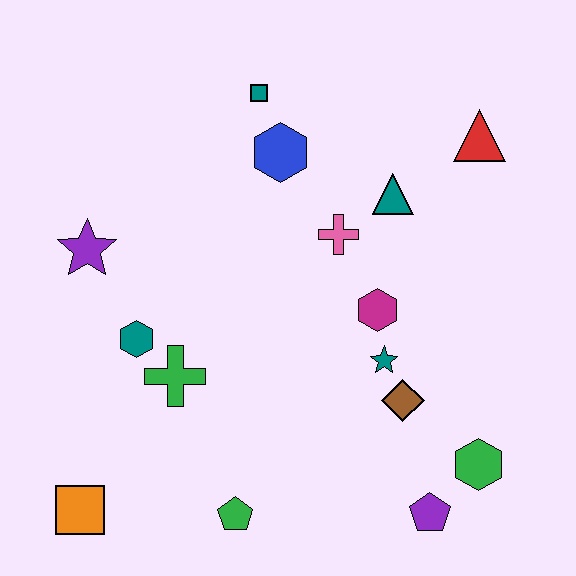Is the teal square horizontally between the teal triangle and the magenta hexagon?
No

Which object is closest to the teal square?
The blue hexagon is closest to the teal square.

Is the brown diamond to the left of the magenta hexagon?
No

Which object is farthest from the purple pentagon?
The teal square is farthest from the purple pentagon.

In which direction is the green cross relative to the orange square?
The green cross is above the orange square.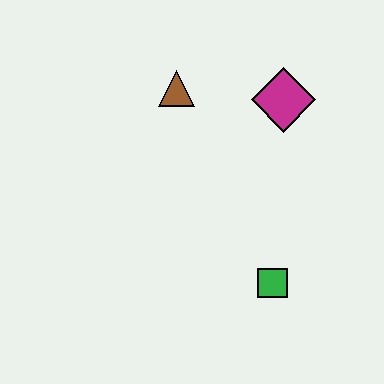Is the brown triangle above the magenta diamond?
Yes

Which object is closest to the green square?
The magenta diamond is closest to the green square.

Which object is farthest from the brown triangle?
The green square is farthest from the brown triangle.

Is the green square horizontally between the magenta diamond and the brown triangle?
Yes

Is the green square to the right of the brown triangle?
Yes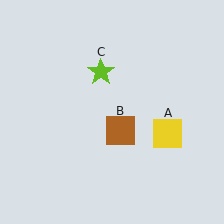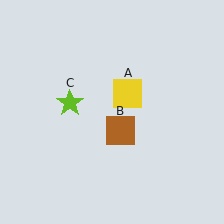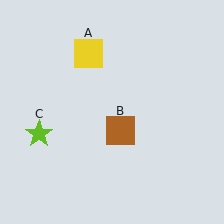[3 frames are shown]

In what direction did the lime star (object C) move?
The lime star (object C) moved down and to the left.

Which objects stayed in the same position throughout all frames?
Brown square (object B) remained stationary.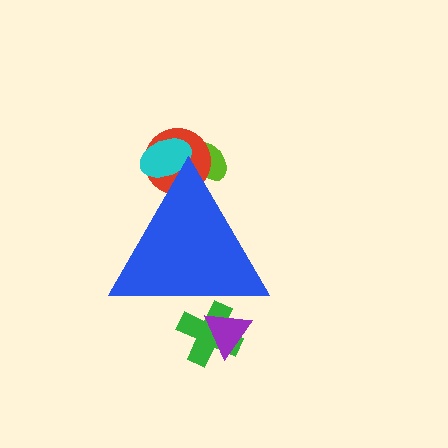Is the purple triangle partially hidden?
Yes, the purple triangle is partially hidden behind the blue triangle.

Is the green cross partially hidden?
Yes, the green cross is partially hidden behind the blue triangle.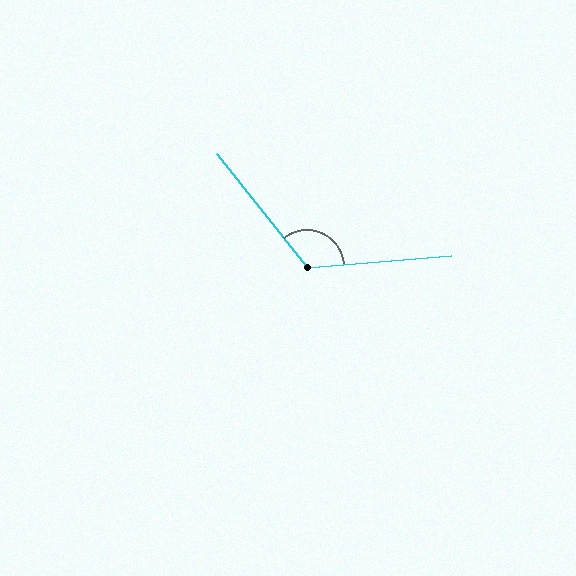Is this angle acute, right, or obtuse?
It is obtuse.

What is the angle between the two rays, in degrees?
Approximately 124 degrees.